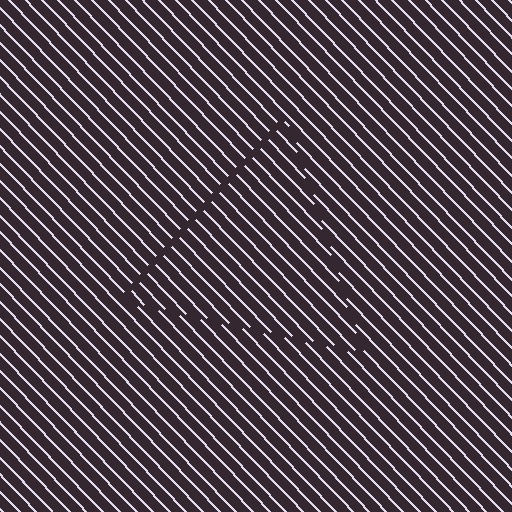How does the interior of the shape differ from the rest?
The interior of the shape contains the same grating, shifted by half a period — the contour is defined by the phase discontinuity where line-ends from the inner and outer gratings abut.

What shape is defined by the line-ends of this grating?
An illusory triangle. The interior of the shape contains the same grating, shifted by half a period — the contour is defined by the phase discontinuity where line-ends from the inner and outer gratings abut.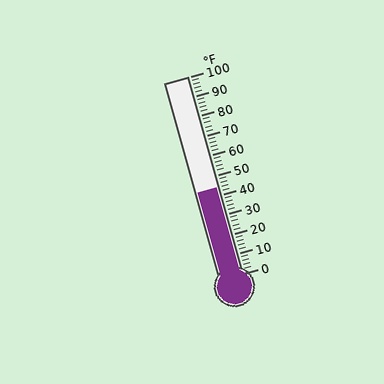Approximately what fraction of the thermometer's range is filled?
The thermometer is filled to approximately 45% of its range.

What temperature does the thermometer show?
The thermometer shows approximately 44°F.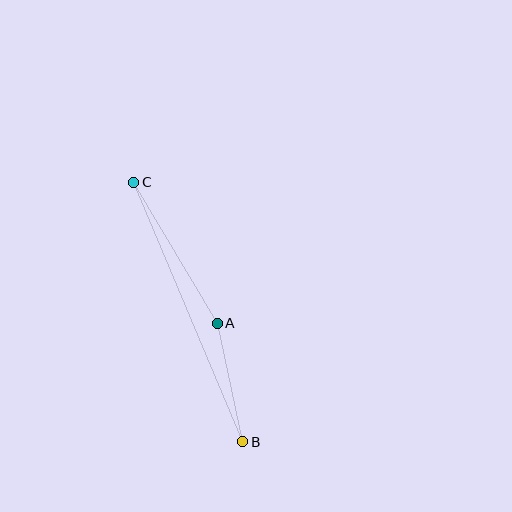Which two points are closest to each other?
Points A and B are closest to each other.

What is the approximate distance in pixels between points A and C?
The distance between A and C is approximately 164 pixels.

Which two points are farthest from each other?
Points B and C are farthest from each other.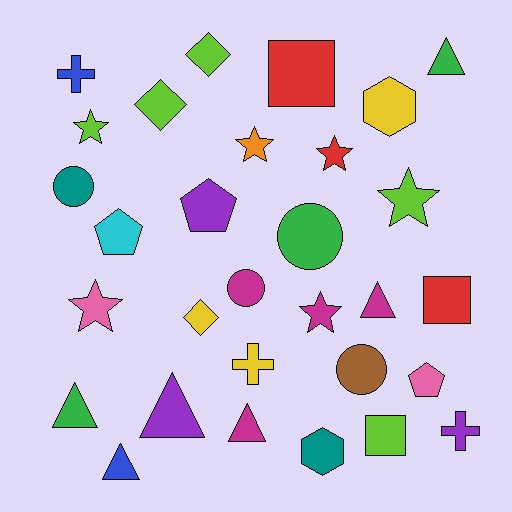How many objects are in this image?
There are 30 objects.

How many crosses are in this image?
There are 3 crosses.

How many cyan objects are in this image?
There is 1 cyan object.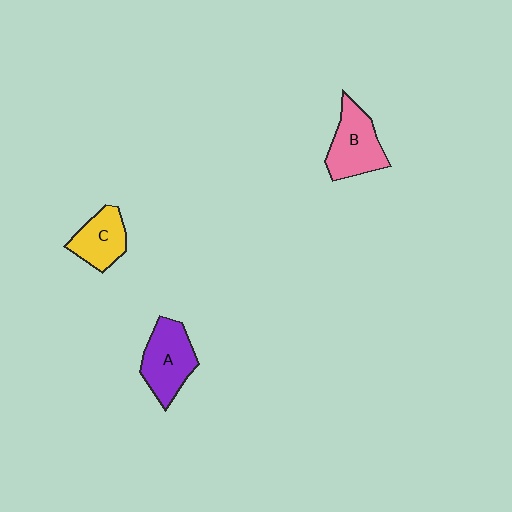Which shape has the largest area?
Shape A (purple).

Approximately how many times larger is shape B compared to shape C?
Approximately 1.3 times.